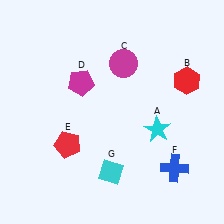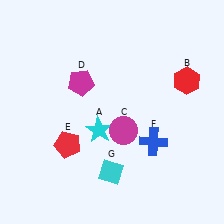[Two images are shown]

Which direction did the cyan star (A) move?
The cyan star (A) moved left.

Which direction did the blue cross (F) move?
The blue cross (F) moved up.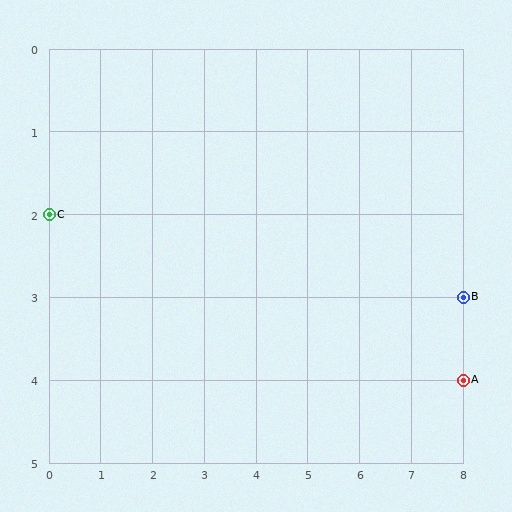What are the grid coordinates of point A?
Point A is at grid coordinates (8, 4).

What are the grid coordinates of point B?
Point B is at grid coordinates (8, 3).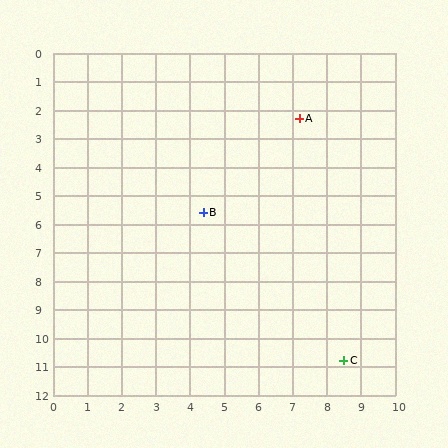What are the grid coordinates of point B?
Point B is at approximately (4.4, 5.6).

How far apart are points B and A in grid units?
Points B and A are about 4.3 grid units apart.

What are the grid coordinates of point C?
Point C is at approximately (8.5, 10.8).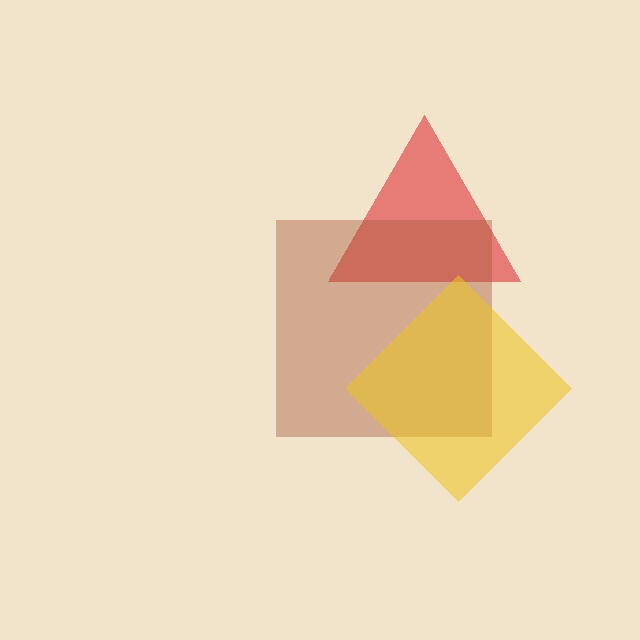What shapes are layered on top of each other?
The layered shapes are: a red triangle, a brown square, a yellow diamond.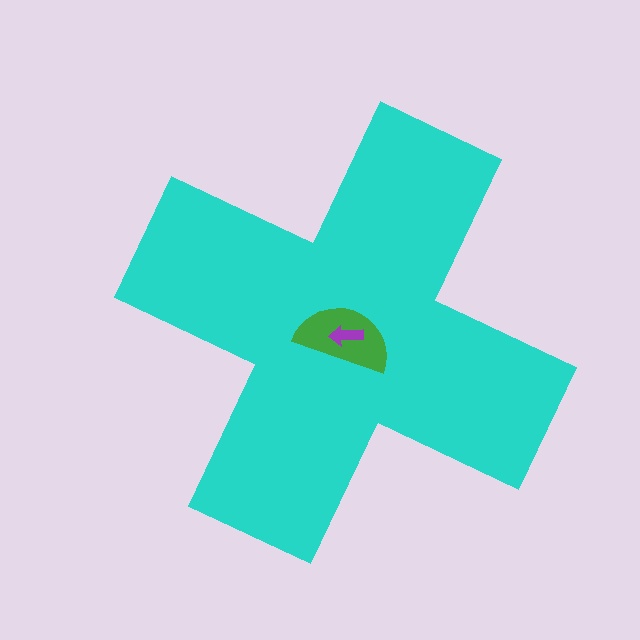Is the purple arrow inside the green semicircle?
Yes.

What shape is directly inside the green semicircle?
The purple arrow.